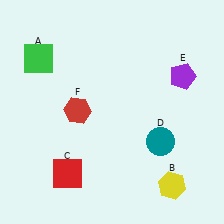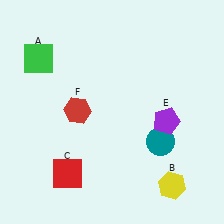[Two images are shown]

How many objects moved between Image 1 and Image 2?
1 object moved between the two images.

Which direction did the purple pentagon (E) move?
The purple pentagon (E) moved down.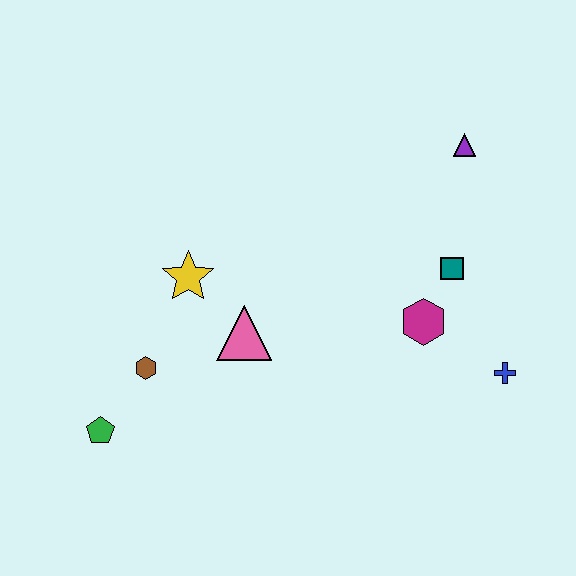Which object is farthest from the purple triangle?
The green pentagon is farthest from the purple triangle.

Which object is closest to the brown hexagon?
The green pentagon is closest to the brown hexagon.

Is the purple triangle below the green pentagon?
No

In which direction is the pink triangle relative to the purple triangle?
The pink triangle is to the left of the purple triangle.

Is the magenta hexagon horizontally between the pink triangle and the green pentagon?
No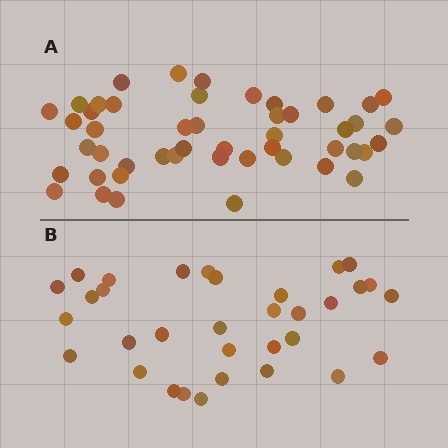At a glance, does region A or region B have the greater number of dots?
Region A (the top region) has more dots.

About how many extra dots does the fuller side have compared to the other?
Region A has approximately 15 more dots than region B.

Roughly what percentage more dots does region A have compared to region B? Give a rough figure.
About 45% more.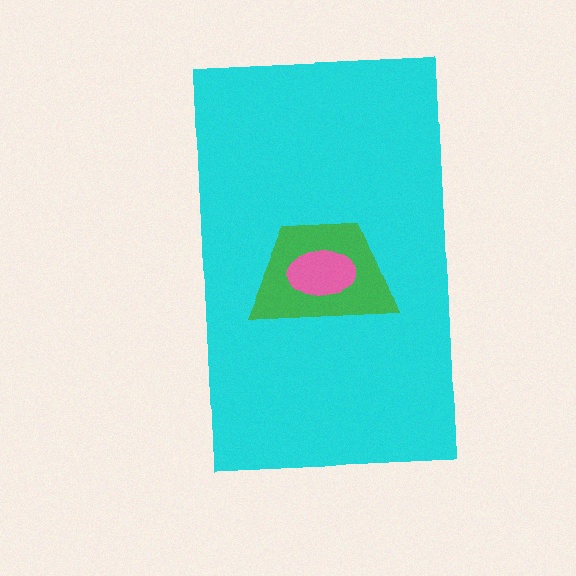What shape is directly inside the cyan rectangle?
The green trapezoid.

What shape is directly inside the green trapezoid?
The pink ellipse.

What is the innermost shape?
The pink ellipse.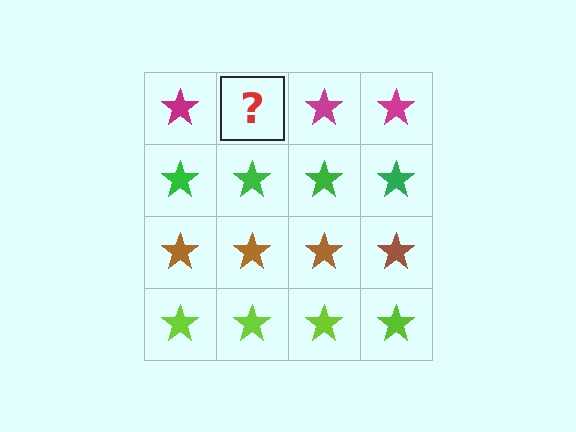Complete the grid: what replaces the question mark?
The question mark should be replaced with a magenta star.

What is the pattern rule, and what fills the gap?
The rule is that each row has a consistent color. The gap should be filled with a magenta star.